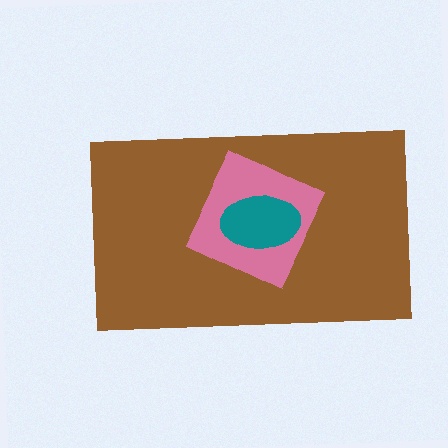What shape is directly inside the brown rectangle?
The pink square.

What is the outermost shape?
The brown rectangle.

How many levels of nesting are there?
3.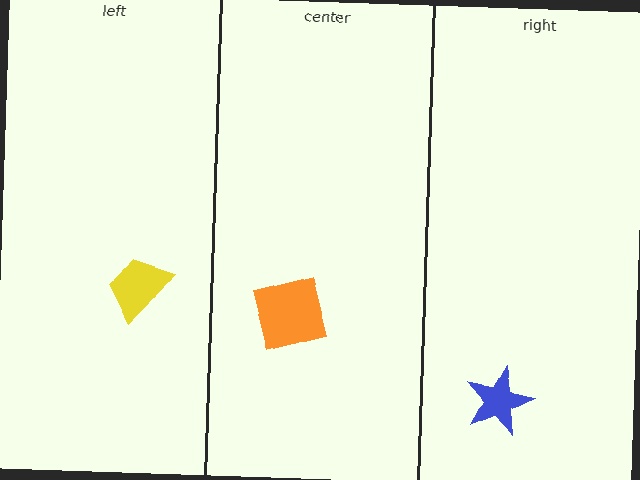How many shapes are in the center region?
1.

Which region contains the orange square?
The center region.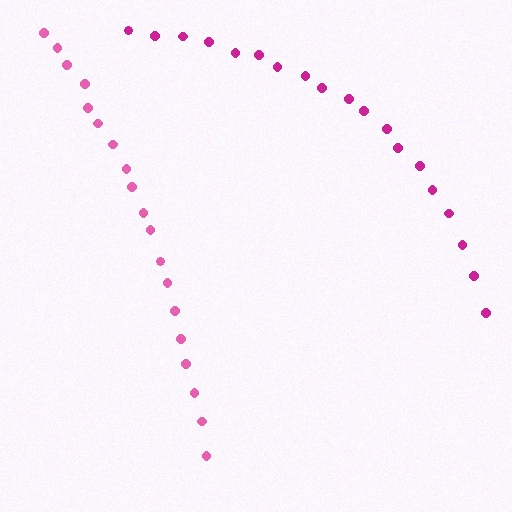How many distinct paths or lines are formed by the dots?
There are 2 distinct paths.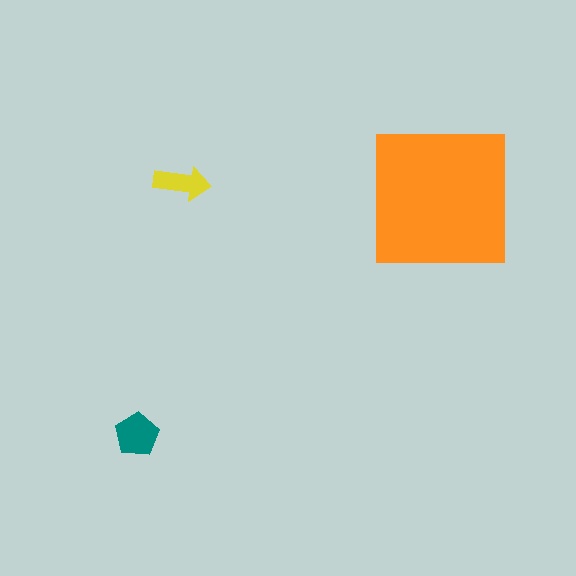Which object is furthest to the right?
The orange square is rightmost.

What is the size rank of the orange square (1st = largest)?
1st.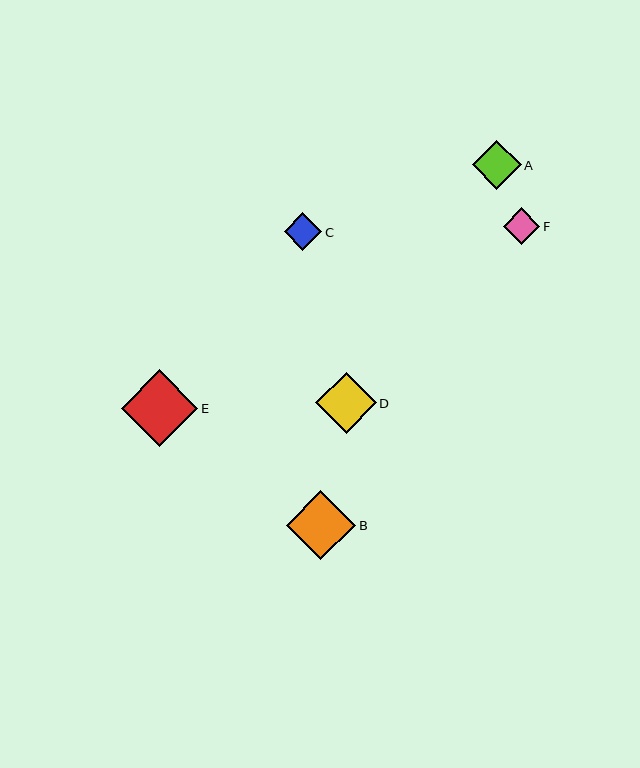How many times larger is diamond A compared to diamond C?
Diamond A is approximately 1.3 times the size of diamond C.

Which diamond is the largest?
Diamond E is the largest with a size of approximately 77 pixels.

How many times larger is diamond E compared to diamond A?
Diamond E is approximately 1.6 times the size of diamond A.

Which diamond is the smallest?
Diamond F is the smallest with a size of approximately 37 pixels.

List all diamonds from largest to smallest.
From largest to smallest: E, B, D, A, C, F.